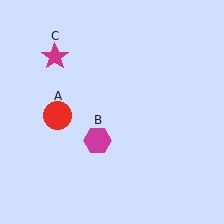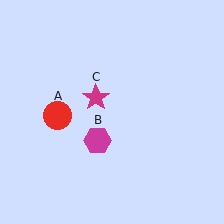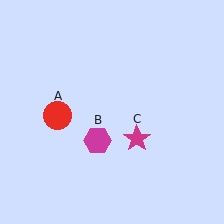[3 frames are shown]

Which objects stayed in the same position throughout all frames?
Red circle (object A) and magenta hexagon (object B) remained stationary.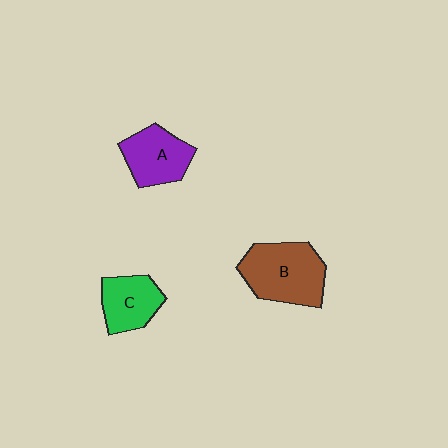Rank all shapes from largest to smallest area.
From largest to smallest: B (brown), A (purple), C (green).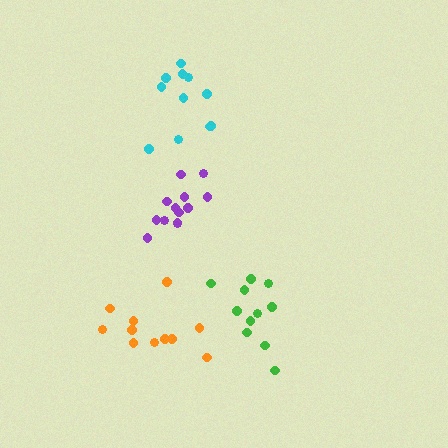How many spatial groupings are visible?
There are 4 spatial groupings.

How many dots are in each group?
Group 1: 13 dots, Group 2: 11 dots, Group 3: 11 dots, Group 4: 11 dots (46 total).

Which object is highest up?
The cyan cluster is topmost.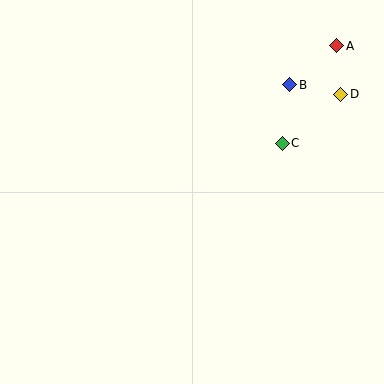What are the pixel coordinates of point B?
Point B is at (290, 85).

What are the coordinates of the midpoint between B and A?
The midpoint between B and A is at (313, 65).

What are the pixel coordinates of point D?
Point D is at (341, 94).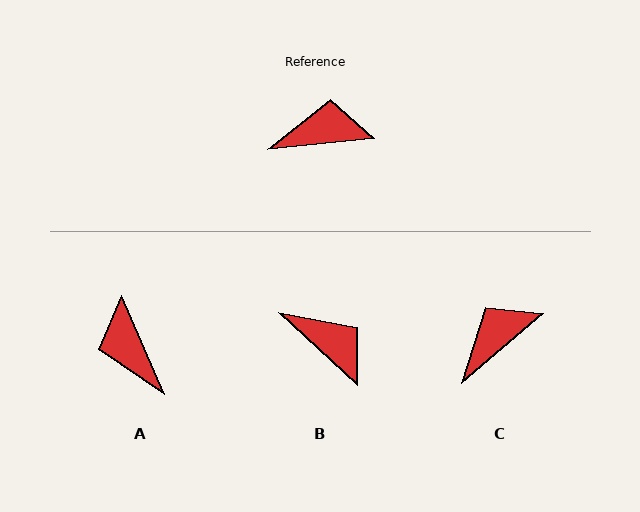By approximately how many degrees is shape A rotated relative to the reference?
Approximately 108 degrees counter-clockwise.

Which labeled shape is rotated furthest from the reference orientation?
A, about 108 degrees away.